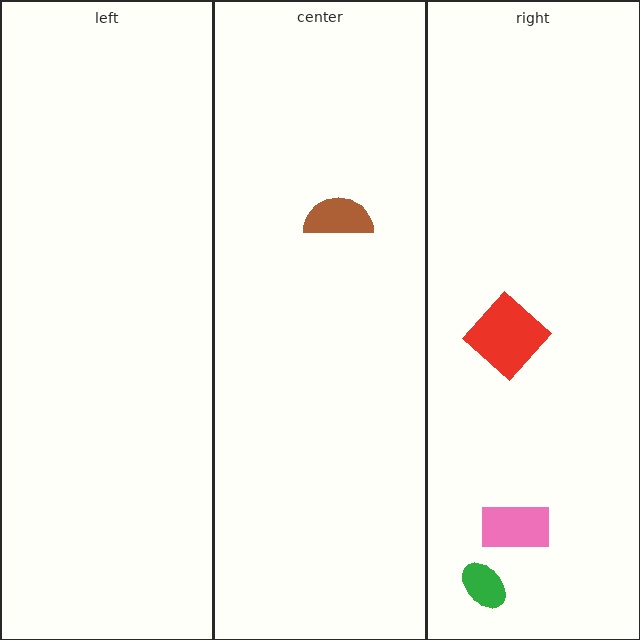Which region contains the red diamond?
The right region.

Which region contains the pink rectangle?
The right region.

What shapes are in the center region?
The brown semicircle.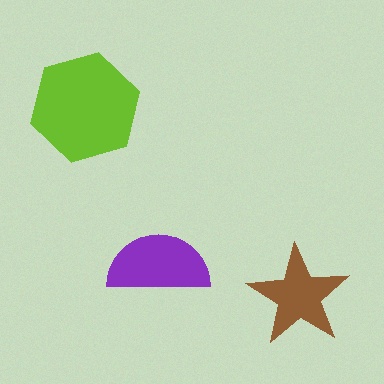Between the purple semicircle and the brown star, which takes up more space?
The purple semicircle.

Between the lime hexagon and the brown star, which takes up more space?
The lime hexagon.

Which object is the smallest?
The brown star.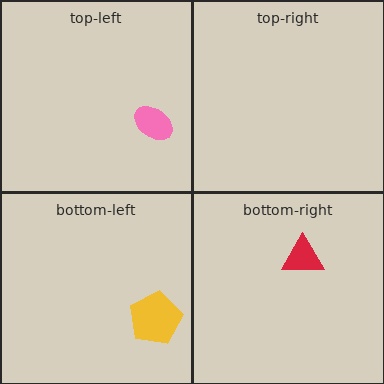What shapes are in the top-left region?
The pink ellipse.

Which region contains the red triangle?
The bottom-right region.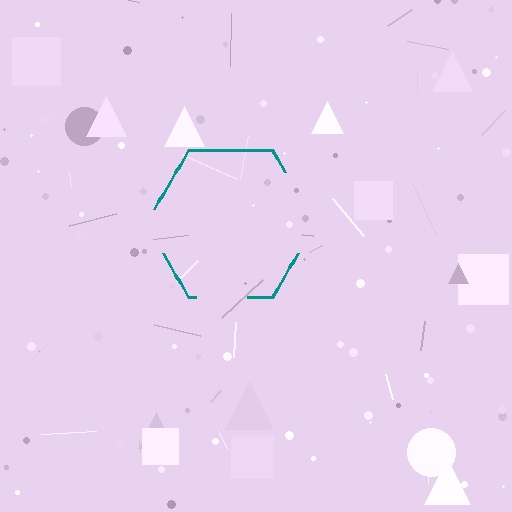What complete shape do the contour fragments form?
The contour fragments form a hexagon.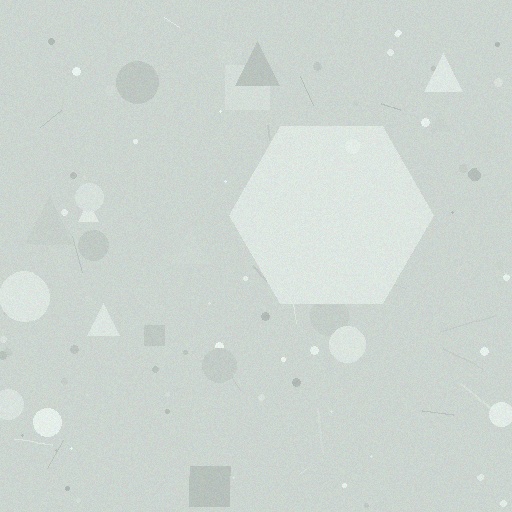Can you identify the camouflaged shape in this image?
The camouflaged shape is a hexagon.